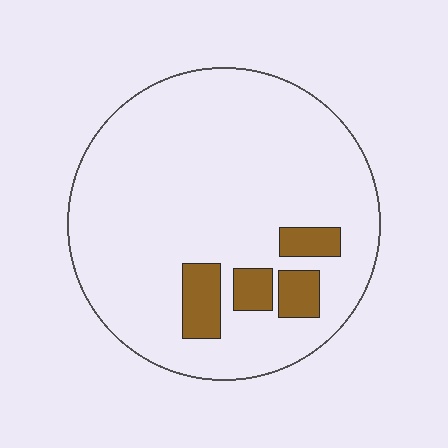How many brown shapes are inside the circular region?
4.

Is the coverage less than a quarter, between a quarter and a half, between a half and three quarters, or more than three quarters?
Less than a quarter.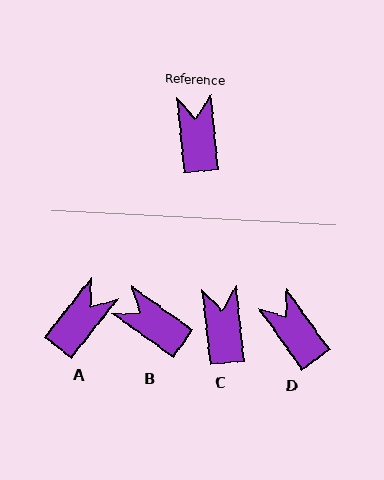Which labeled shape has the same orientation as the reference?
C.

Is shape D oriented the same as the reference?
No, it is off by about 29 degrees.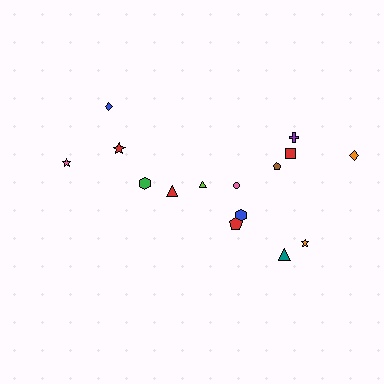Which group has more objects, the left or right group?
The right group.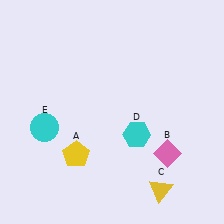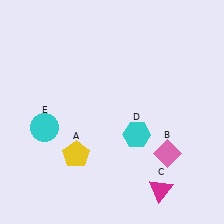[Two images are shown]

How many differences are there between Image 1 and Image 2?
There is 1 difference between the two images.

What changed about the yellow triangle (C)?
In Image 1, C is yellow. In Image 2, it changed to magenta.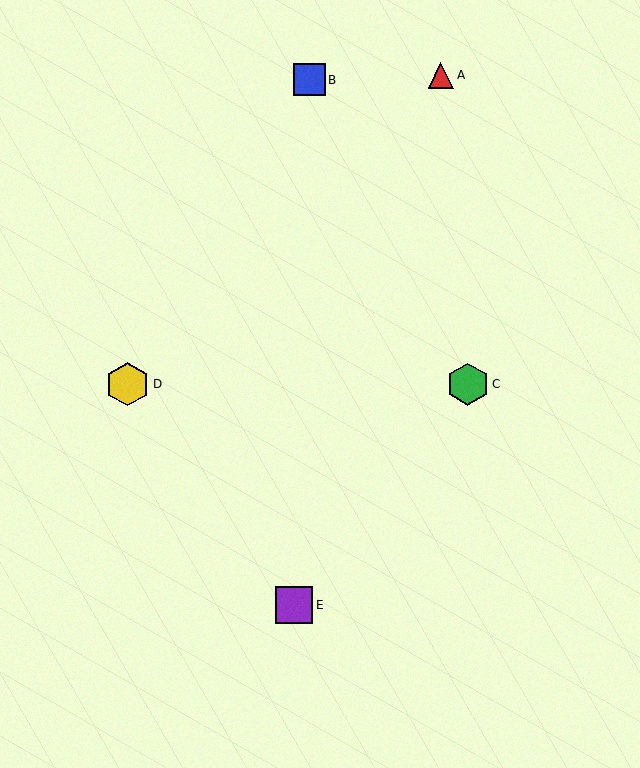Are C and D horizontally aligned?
Yes, both are at y≈384.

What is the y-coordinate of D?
Object D is at y≈384.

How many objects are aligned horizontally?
2 objects (C, D) are aligned horizontally.